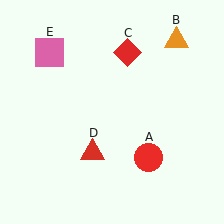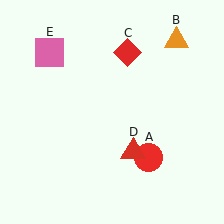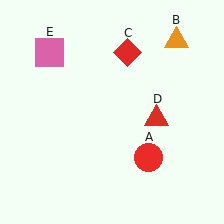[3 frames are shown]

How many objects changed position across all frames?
1 object changed position: red triangle (object D).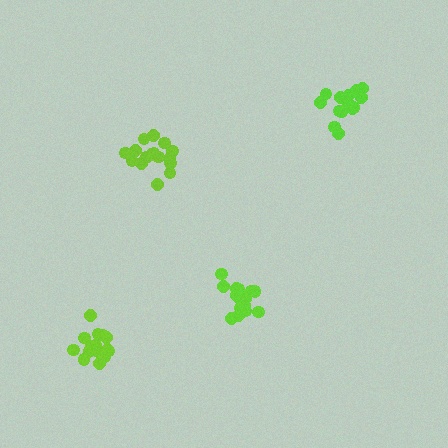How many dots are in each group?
Group 1: 16 dots, Group 2: 16 dots, Group 3: 18 dots, Group 4: 15 dots (65 total).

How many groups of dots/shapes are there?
There are 4 groups.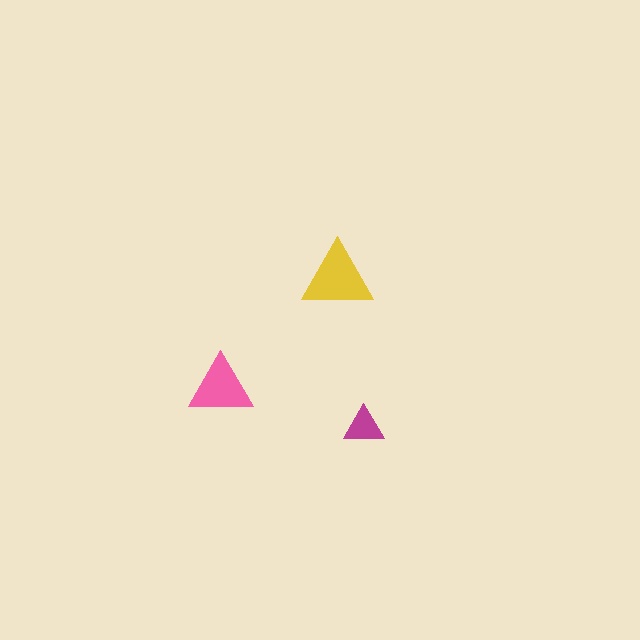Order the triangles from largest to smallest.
the yellow one, the pink one, the magenta one.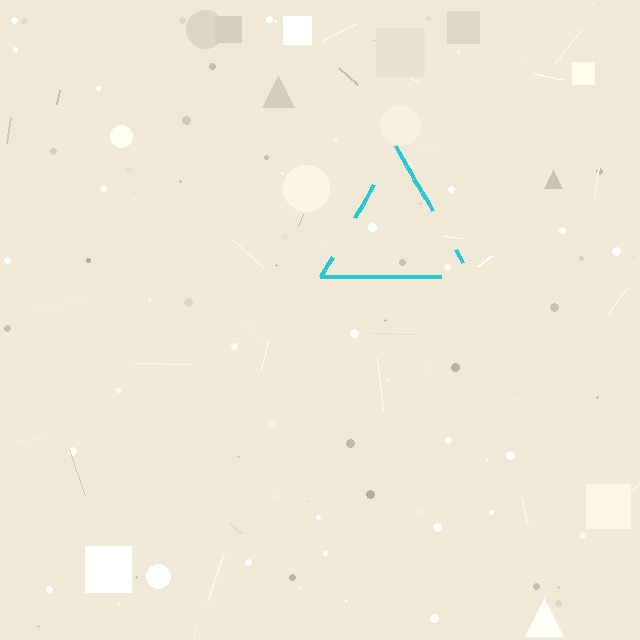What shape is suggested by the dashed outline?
The dashed outline suggests a triangle.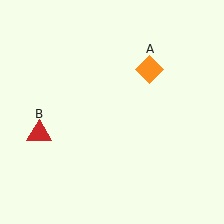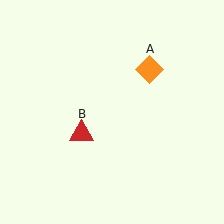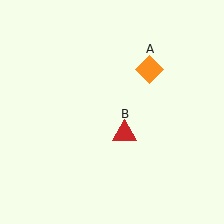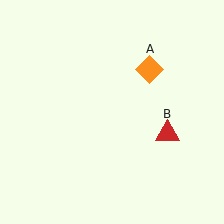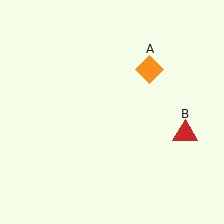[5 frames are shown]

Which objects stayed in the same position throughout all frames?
Orange diamond (object A) remained stationary.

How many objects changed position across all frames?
1 object changed position: red triangle (object B).